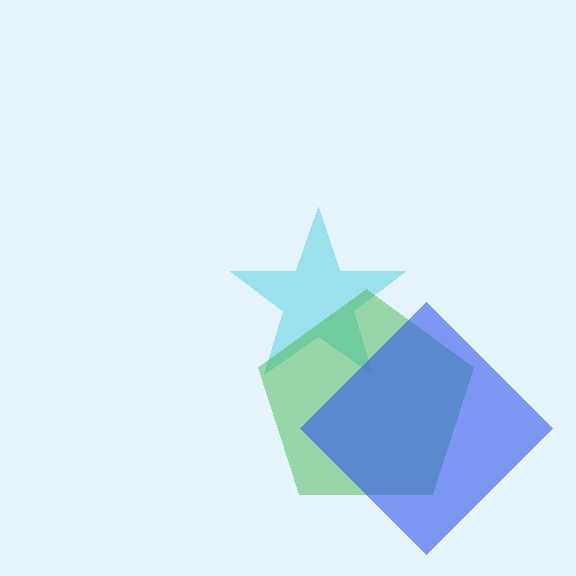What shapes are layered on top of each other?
The layered shapes are: a cyan star, a green pentagon, a blue diamond.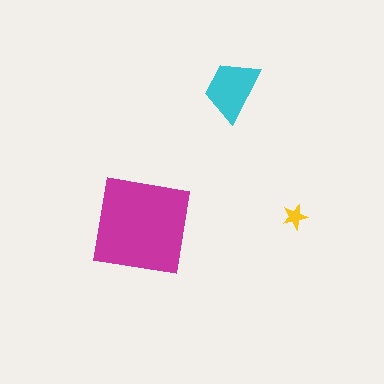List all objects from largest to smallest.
The magenta square, the cyan trapezoid, the yellow star.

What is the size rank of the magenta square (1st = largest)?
1st.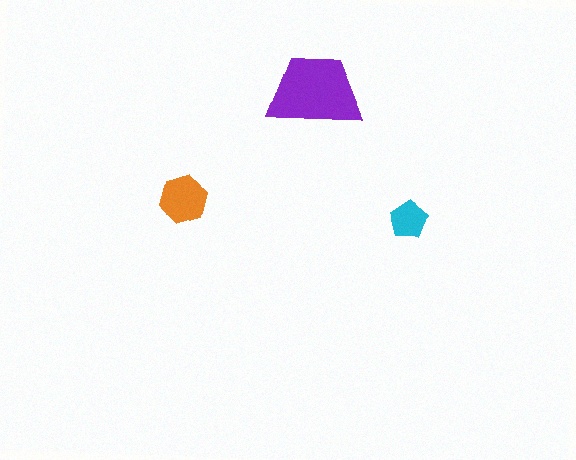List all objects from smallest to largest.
The cyan pentagon, the orange hexagon, the purple trapezoid.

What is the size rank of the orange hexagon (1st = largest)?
2nd.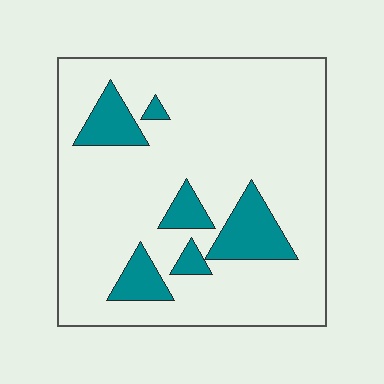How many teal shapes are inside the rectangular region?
6.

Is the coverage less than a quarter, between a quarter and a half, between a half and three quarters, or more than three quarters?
Less than a quarter.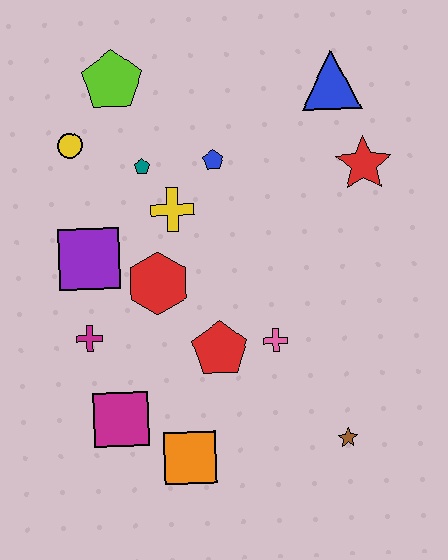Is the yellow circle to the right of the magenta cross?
No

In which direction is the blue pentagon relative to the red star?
The blue pentagon is to the left of the red star.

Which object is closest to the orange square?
The magenta square is closest to the orange square.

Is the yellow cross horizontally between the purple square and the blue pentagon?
Yes